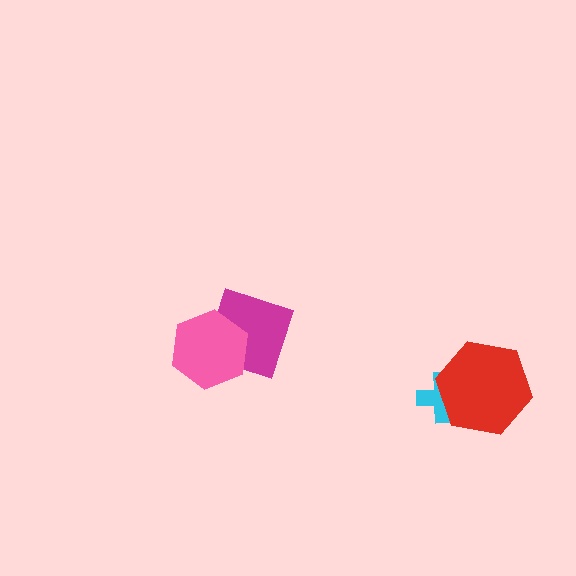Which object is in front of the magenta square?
The pink hexagon is in front of the magenta square.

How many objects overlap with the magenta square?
1 object overlaps with the magenta square.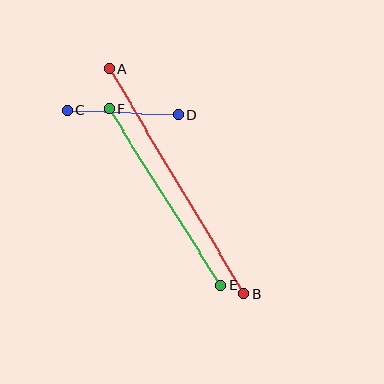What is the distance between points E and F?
The distance is approximately 209 pixels.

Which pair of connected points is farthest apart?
Points A and B are farthest apart.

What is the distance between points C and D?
The distance is approximately 111 pixels.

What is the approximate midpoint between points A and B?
The midpoint is at approximately (177, 181) pixels.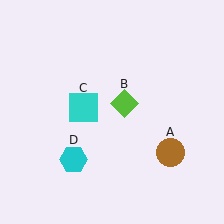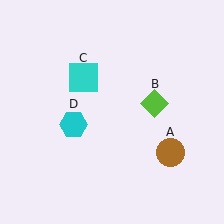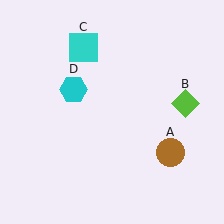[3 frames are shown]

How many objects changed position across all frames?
3 objects changed position: lime diamond (object B), cyan square (object C), cyan hexagon (object D).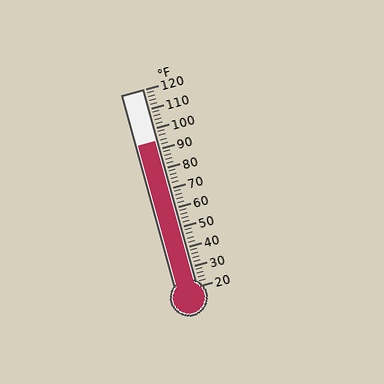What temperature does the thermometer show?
The thermometer shows approximately 94°F.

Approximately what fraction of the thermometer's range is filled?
The thermometer is filled to approximately 75% of its range.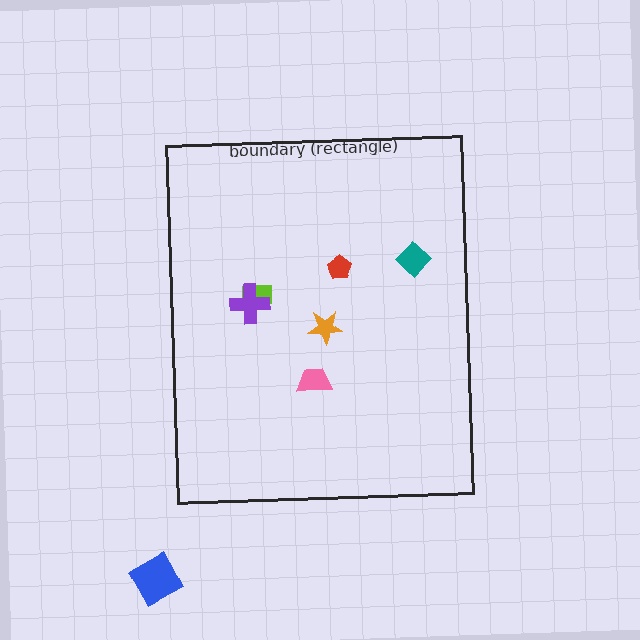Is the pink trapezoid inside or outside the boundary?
Inside.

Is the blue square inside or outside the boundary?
Outside.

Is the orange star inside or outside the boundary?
Inside.